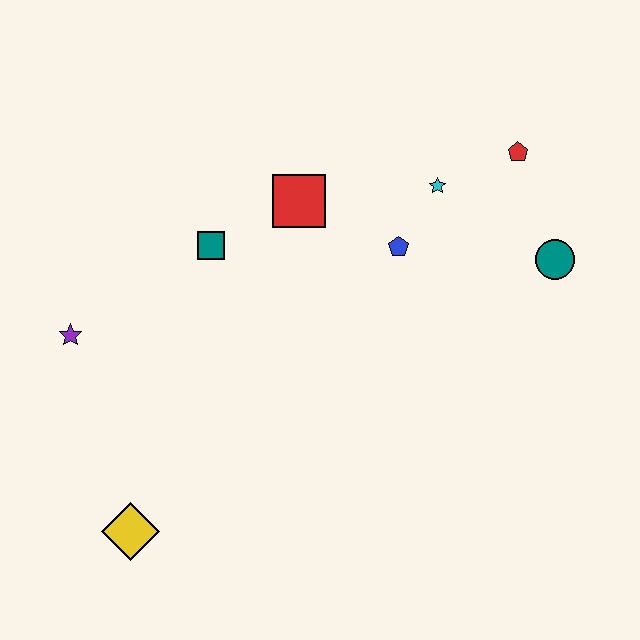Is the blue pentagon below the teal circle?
No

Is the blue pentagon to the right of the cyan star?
No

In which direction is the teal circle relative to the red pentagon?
The teal circle is below the red pentagon.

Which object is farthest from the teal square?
The teal circle is farthest from the teal square.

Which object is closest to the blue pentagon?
The cyan star is closest to the blue pentagon.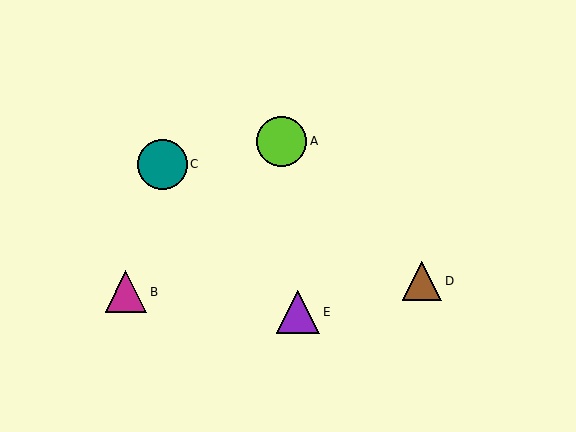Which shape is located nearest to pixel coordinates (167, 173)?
The teal circle (labeled C) at (162, 164) is nearest to that location.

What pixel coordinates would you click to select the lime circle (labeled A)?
Click at (282, 142) to select the lime circle A.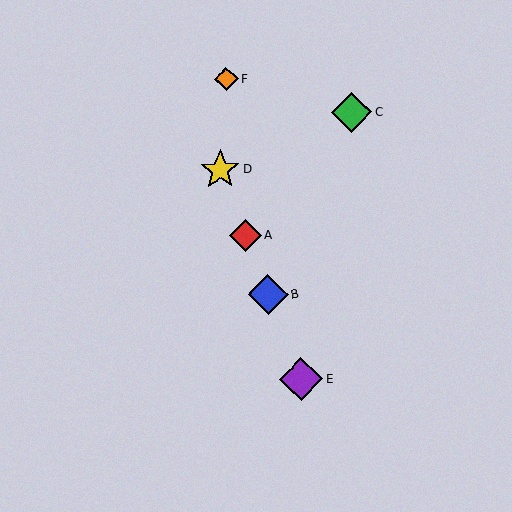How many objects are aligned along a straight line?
4 objects (A, B, D, E) are aligned along a straight line.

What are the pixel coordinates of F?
Object F is at (226, 79).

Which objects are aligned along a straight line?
Objects A, B, D, E are aligned along a straight line.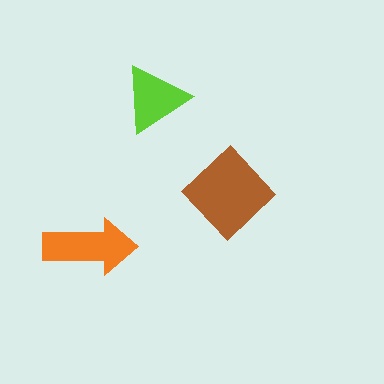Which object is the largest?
The brown diamond.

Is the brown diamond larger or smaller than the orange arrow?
Larger.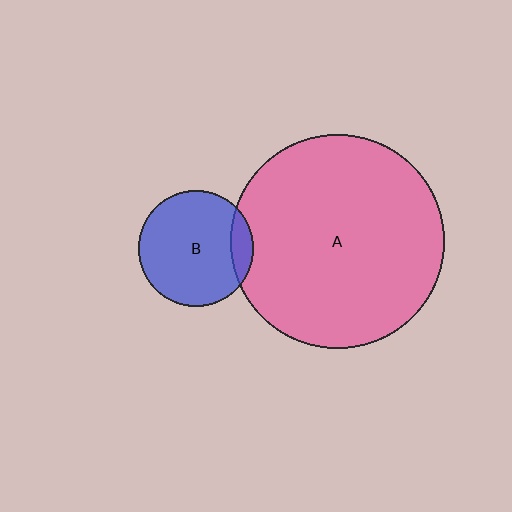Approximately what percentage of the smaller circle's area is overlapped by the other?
Approximately 10%.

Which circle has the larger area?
Circle A (pink).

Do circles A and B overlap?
Yes.